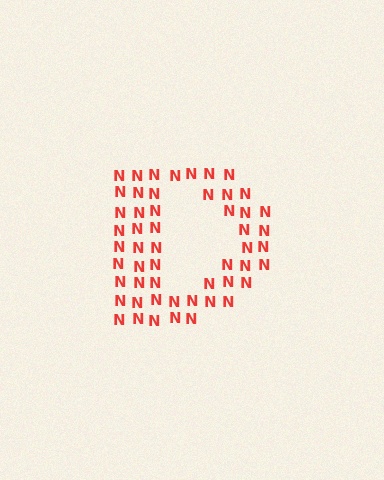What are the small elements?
The small elements are letter N's.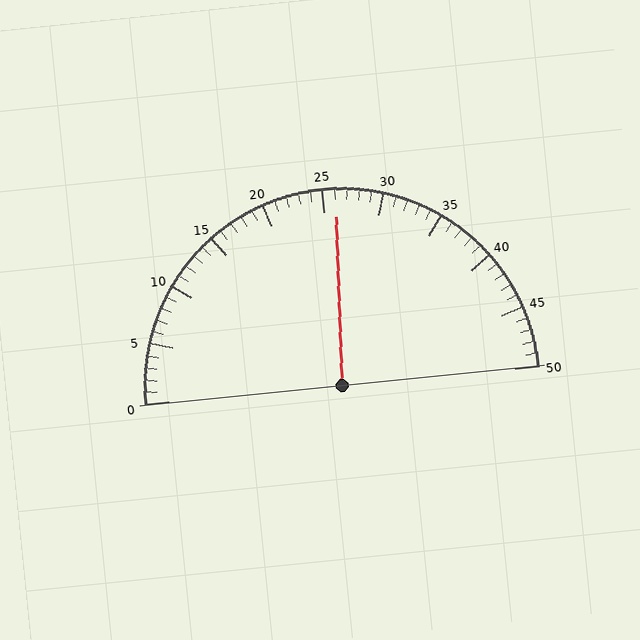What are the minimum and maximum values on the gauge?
The gauge ranges from 0 to 50.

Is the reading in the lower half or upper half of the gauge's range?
The reading is in the upper half of the range (0 to 50).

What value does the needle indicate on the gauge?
The needle indicates approximately 26.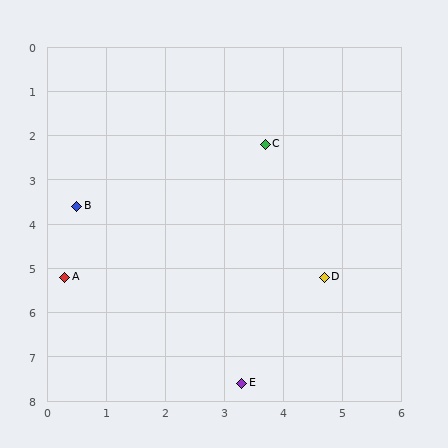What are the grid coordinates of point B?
Point B is at approximately (0.5, 3.6).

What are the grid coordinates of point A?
Point A is at approximately (0.3, 5.2).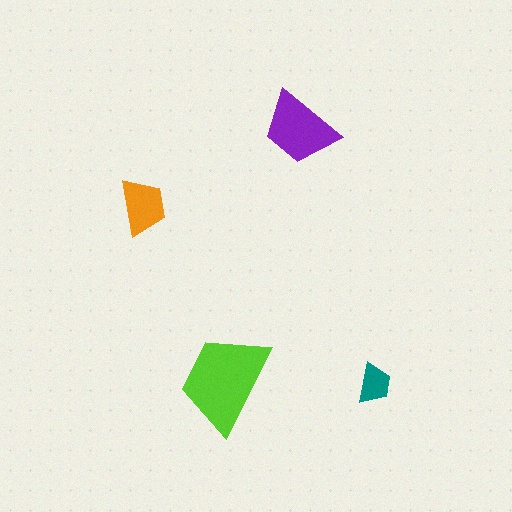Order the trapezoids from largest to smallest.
the lime one, the purple one, the orange one, the teal one.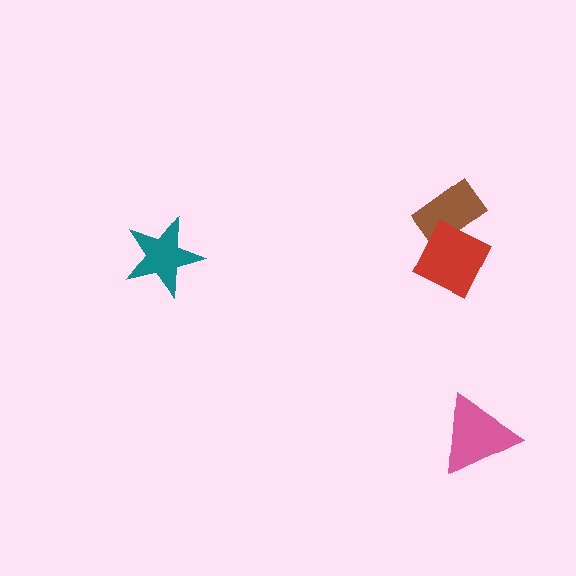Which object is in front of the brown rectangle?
The red diamond is in front of the brown rectangle.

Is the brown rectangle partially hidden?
Yes, it is partially covered by another shape.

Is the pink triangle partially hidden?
No, no other shape covers it.